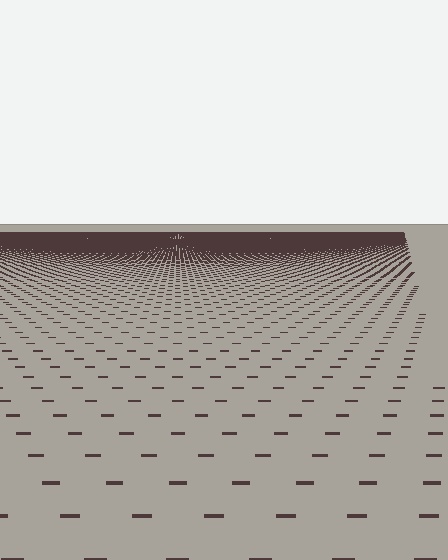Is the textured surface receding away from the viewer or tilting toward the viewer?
The surface is receding away from the viewer. Texture elements get smaller and denser toward the top.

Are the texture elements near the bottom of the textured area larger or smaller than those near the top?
Larger. Near the bottom, elements are closer to the viewer and appear at a bigger on-screen size.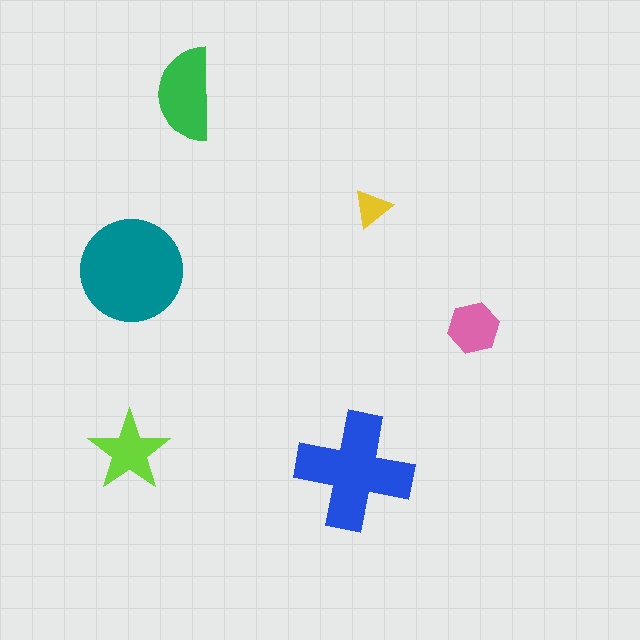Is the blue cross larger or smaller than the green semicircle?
Larger.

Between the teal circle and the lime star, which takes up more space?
The teal circle.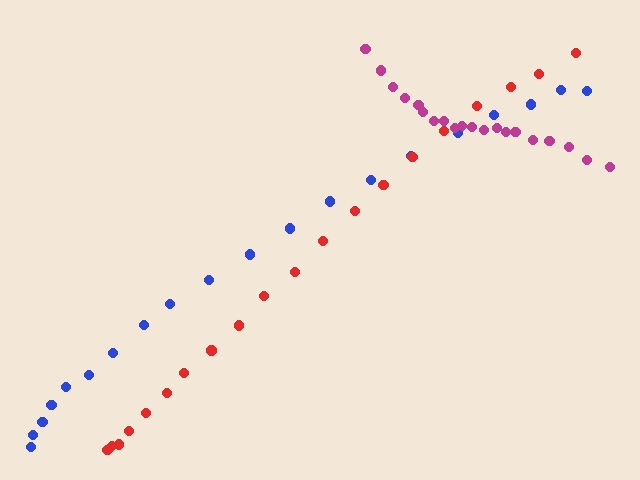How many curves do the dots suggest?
There are 3 distinct paths.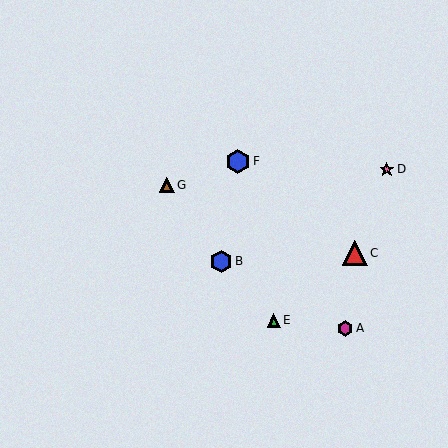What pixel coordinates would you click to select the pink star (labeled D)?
Click at (387, 169) to select the pink star D.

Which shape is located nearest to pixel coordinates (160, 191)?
The brown triangle (labeled G) at (167, 185) is nearest to that location.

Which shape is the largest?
The red triangle (labeled C) is the largest.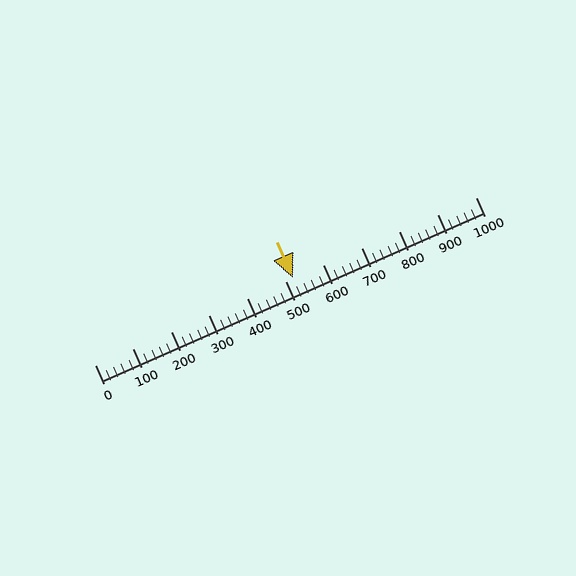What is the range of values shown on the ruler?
The ruler shows values from 0 to 1000.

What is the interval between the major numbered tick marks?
The major tick marks are spaced 100 units apart.